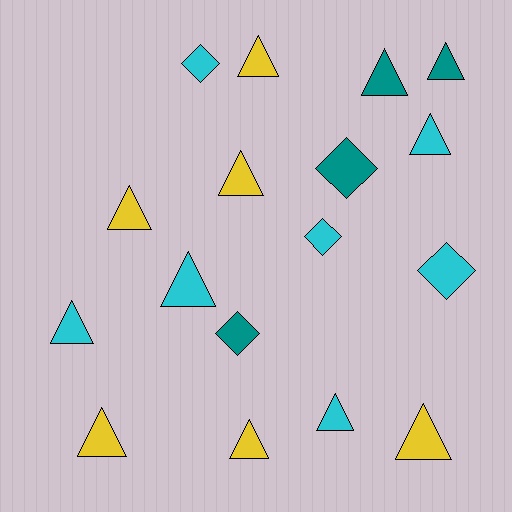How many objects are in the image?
There are 17 objects.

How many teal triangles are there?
There are 2 teal triangles.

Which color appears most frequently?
Cyan, with 7 objects.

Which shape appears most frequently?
Triangle, with 12 objects.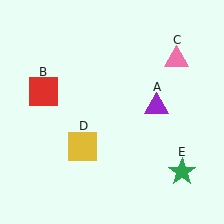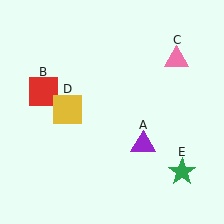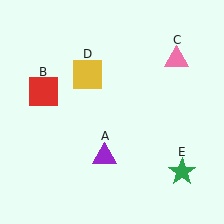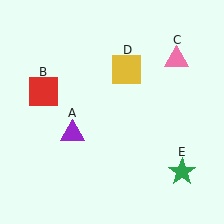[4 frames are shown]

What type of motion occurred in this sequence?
The purple triangle (object A), yellow square (object D) rotated clockwise around the center of the scene.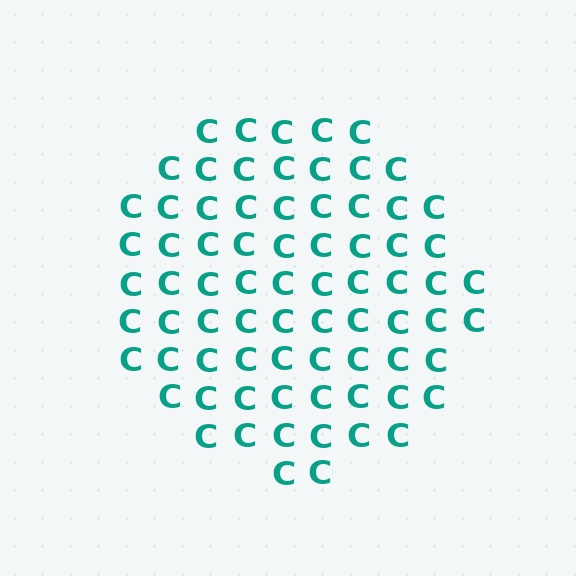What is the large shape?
The large shape is a circle.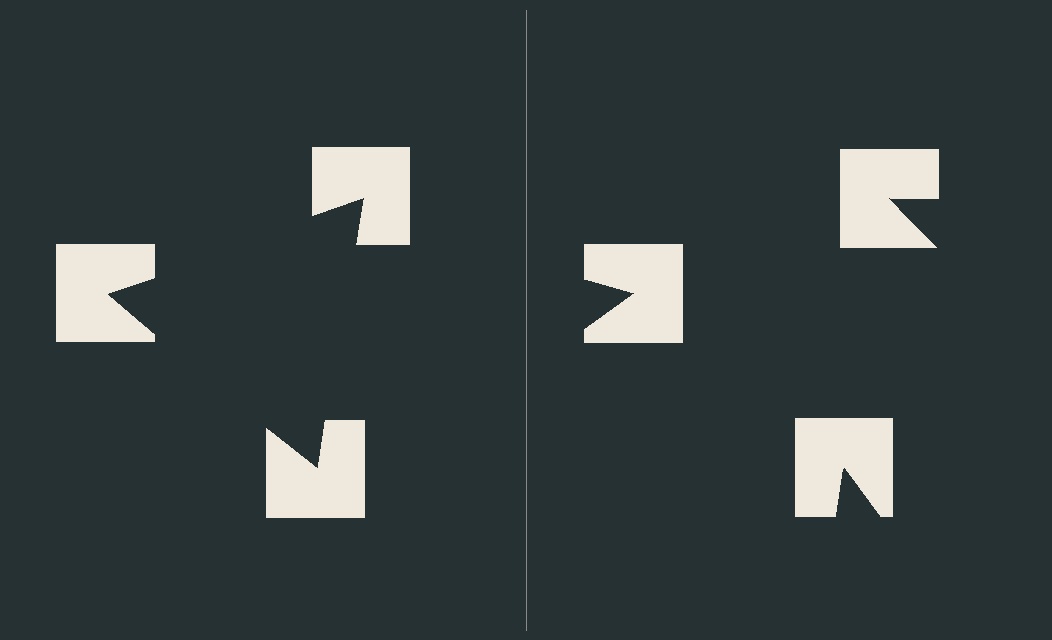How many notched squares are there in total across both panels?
6 — 3 on each side.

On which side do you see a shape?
An illusory triangle appears on the left side. On the right side the wedge cuts are rotated, so no coherent shape forms.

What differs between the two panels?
The notched squares are positioned identically on both sides; only the wedge orientations differ. On the left they align to a triangle; on the right they are misaligned.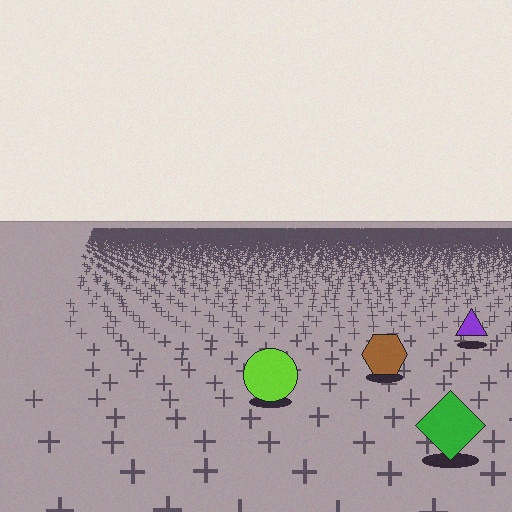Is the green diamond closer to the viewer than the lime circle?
Yes. The green diamond is closer — you can tell from the texture gradient: the ground texture is coarser near it.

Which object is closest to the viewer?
The green diamond is closest. The texture marks near it are larger and more spread out.